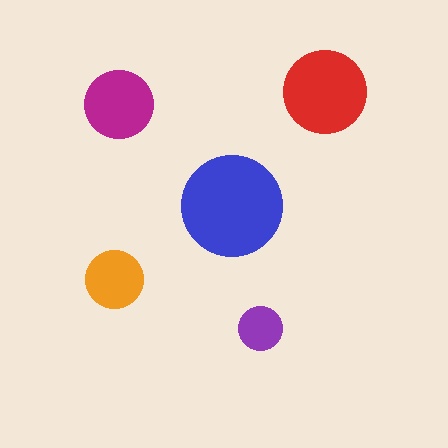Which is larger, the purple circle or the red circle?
The red one.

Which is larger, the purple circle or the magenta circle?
The magenta one.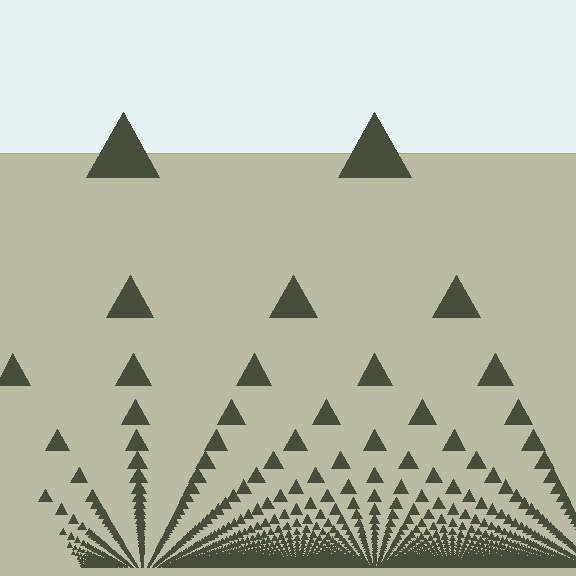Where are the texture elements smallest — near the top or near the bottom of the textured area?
Near the bottom.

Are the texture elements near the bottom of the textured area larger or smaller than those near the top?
Smaller. The gradient is inverted — elements near the bottom are smaller and denser.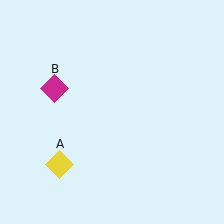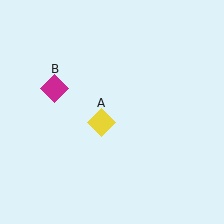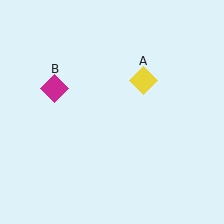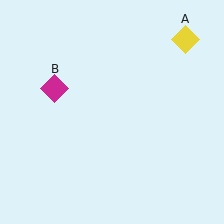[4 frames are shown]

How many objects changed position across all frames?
1 object changed position: yellow diamond (object A).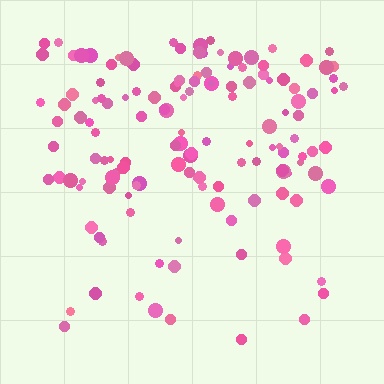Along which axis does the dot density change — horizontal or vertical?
Vertical.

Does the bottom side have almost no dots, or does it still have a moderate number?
Still a moderate number, just noticeably fewer than the top.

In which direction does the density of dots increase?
From bottom to top, with the top side densest.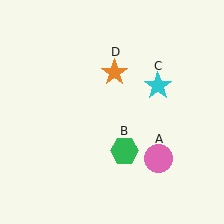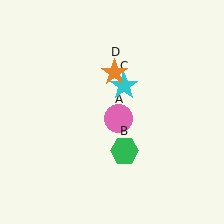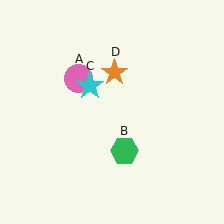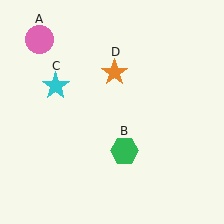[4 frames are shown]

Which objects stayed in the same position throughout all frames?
Green hexagon (object B) and orange star (object D) remained stationary.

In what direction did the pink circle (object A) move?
The pink circle (object A) moved up and to the left.